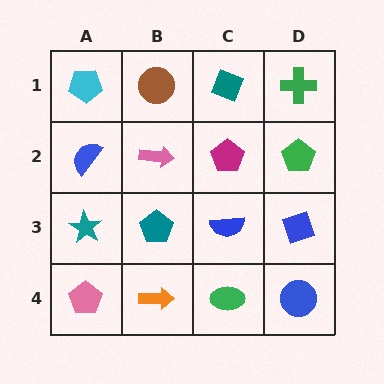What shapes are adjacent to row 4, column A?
A teal star (row 3, column A), an orange arrow (row 4, column B).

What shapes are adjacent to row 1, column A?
A blue semicircle (row 2, column A), a brown circle (row 1, column B).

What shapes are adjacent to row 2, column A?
A cyan pentagon (row 1, column A), a teal star (row 3, column A), a pink arrow (row 2, column B).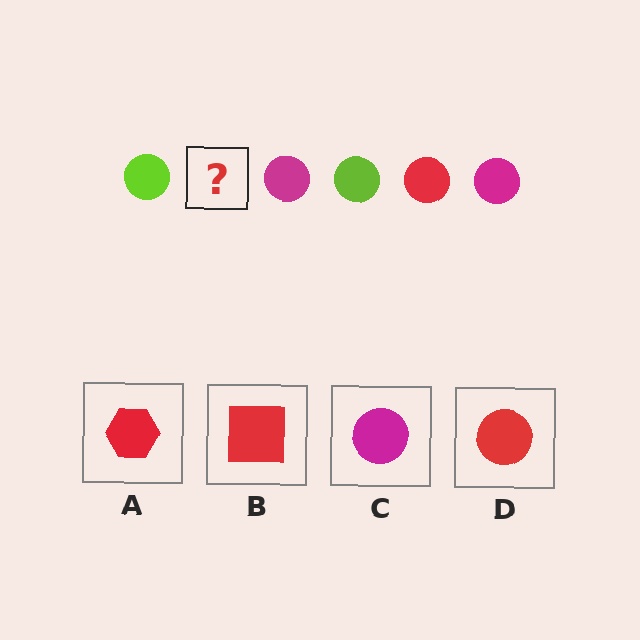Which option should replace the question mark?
Option D.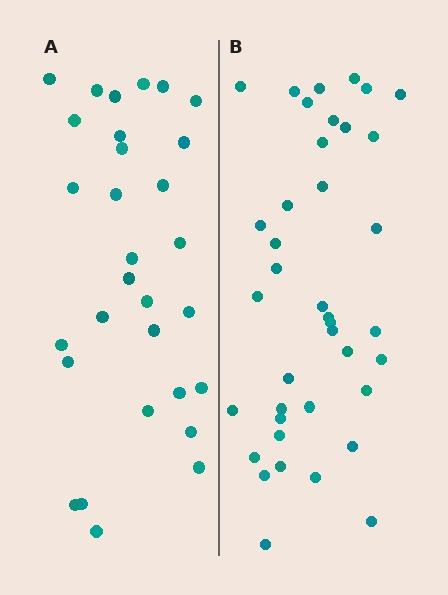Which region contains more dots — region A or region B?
Region B (the right region) has more dots.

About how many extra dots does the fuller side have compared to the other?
Region B has roughly 8 or so more dots than region A.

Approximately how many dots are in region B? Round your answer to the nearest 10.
About 40 dots. (The exact count is 39, which rounds to 40.)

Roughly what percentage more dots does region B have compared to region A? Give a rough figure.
About 30% more.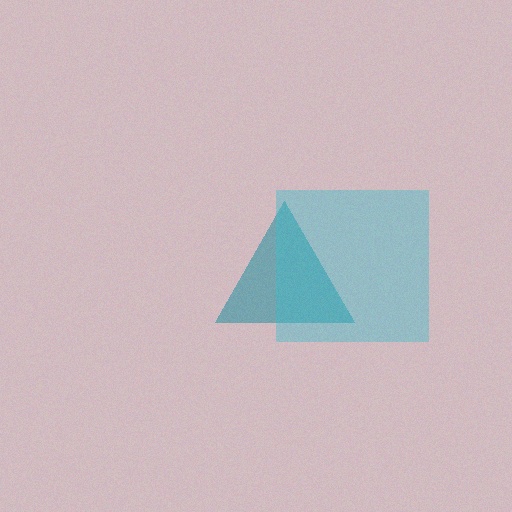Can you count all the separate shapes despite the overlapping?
Yes, there are 2 separate shapes.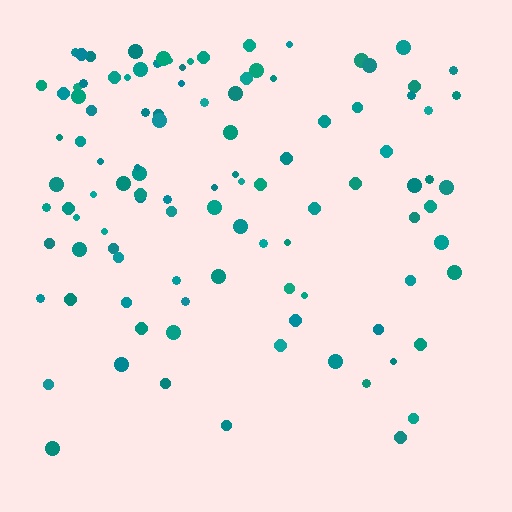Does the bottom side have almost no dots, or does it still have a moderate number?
Still a moderate number, just noticeably fewer than the top.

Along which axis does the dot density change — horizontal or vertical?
Vertical.